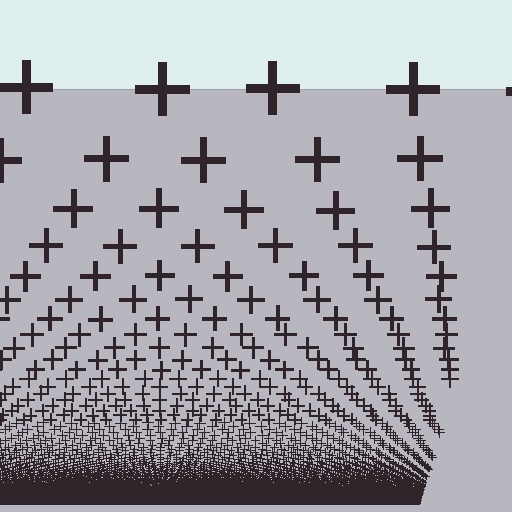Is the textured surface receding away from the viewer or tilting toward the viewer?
The surface appears to tilt toward the viewer. Texture elements get larger and sparser toward the top.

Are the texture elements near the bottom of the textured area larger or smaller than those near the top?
Smaller. The gradient is inverted — elements near the bottom are smaller and denser.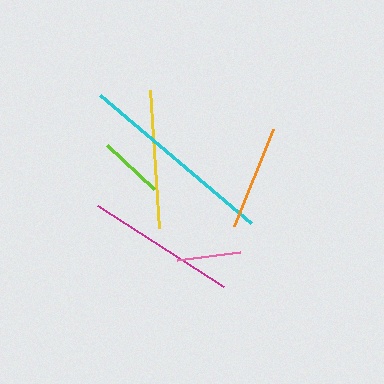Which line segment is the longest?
The cyan line is the longest at approximately 197 pixels.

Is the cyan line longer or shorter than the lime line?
The cyan line is longer than the lime line.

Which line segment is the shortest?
The pink line is the shortest at approximately 63 pixels.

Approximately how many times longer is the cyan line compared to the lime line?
The cyan line is approximately 3.0 times the length of the lime line.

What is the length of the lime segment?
The lime segment is approximately 65 pixels long.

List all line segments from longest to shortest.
From longest to shortest: cyan, magenta, yellow, orange, lime, pink.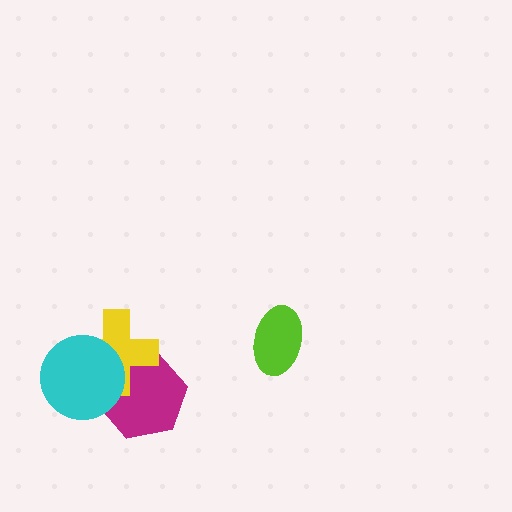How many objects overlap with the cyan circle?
2 objects overlap with the cyan circle.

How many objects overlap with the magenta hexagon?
2 objects overlap with the magenta hexagon.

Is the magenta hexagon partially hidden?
Yes, it is partially covered by another shape.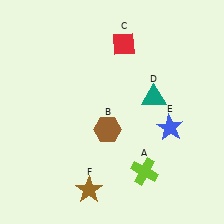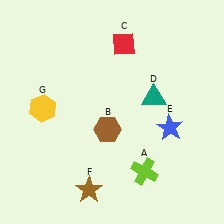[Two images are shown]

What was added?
A yellow hexagon (G) was added in Image 2.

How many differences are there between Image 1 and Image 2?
There is 1 difference between the two images.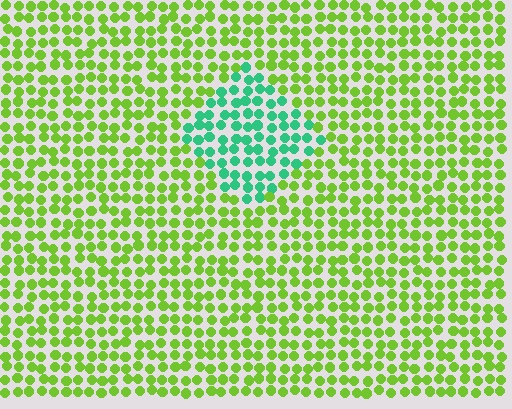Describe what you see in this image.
The image is filled with small lime elements in a uniform arrangement. A diamond-shaped region is visible where the elements are tinted to a slightly different hue, forming a subtle color boundary.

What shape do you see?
I see a diamond.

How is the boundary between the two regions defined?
The boundary is defined purely by a slight shift in hue (about 60 degrees). Spacing, size, and orientation are identical on both sides.